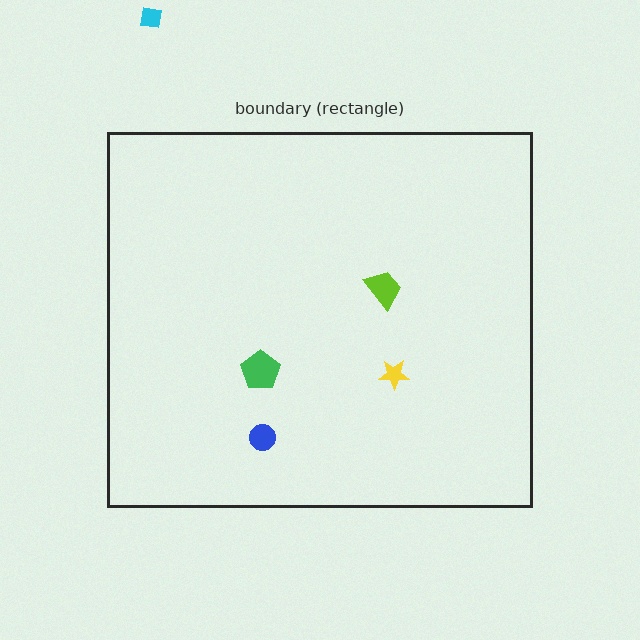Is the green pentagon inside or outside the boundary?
Inside.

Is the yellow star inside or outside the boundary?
Inside.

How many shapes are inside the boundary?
4 inside, 1 outside.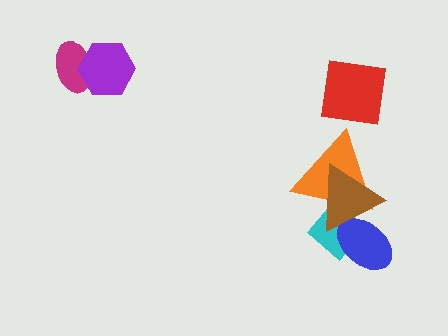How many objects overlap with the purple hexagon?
1 object overlaps with the purple hexagon.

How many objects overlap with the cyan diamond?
3 objects overlap with the cyan diamond.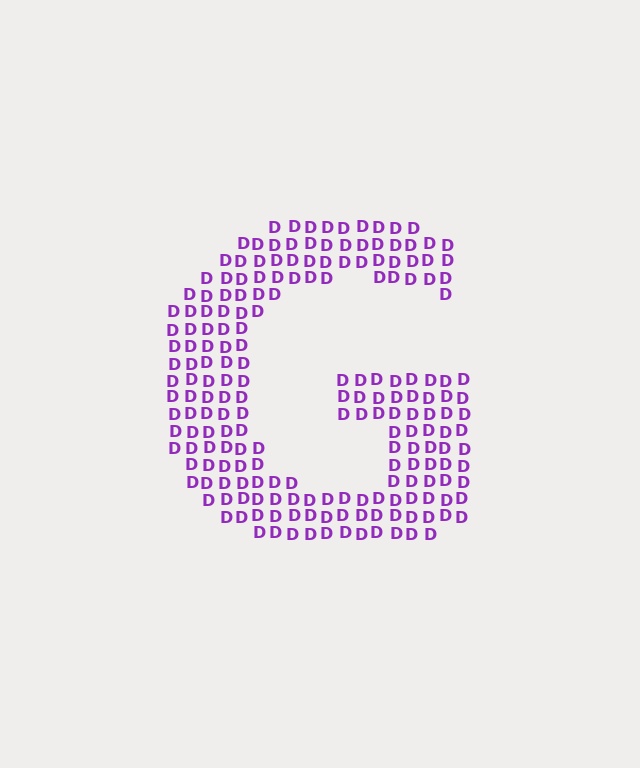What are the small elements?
The small elements are letter D's.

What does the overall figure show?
The overall figure shows the letter G.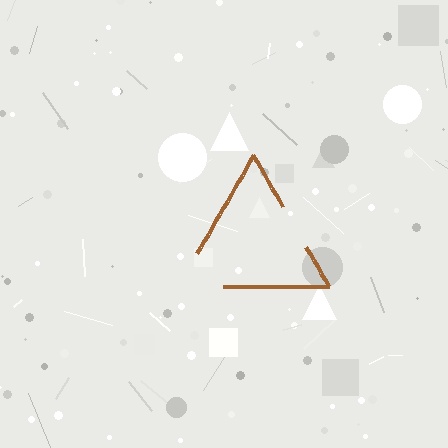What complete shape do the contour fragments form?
The contour fragments form a triangle.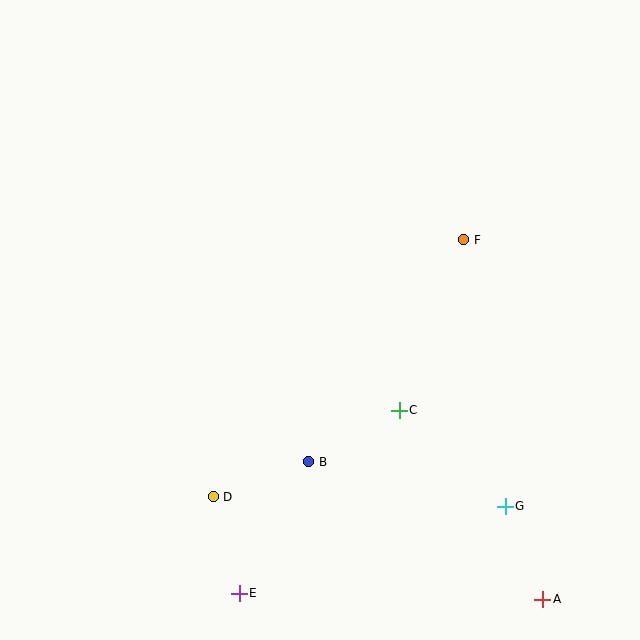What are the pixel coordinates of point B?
Point B is at (309, 462).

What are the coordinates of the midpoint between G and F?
The midpoint between G and F is at (485, 373).